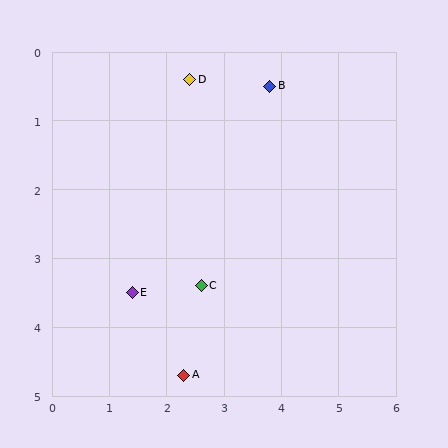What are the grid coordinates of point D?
Point D is at approximately (2.4, 0.4).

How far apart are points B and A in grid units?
Points B and A are about 4.5 grid units apart.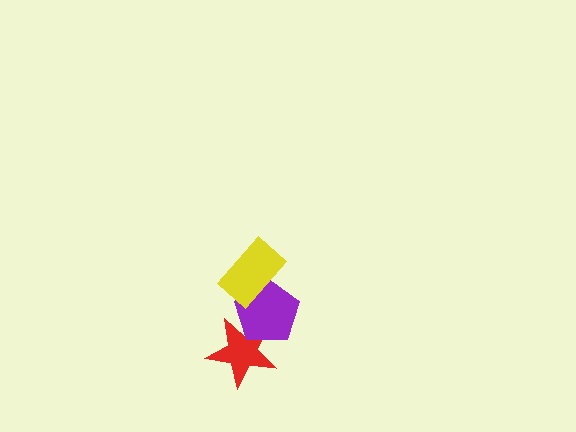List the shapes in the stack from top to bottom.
From top to bottom: the yellow rectangle, the purple pentagon, the red star.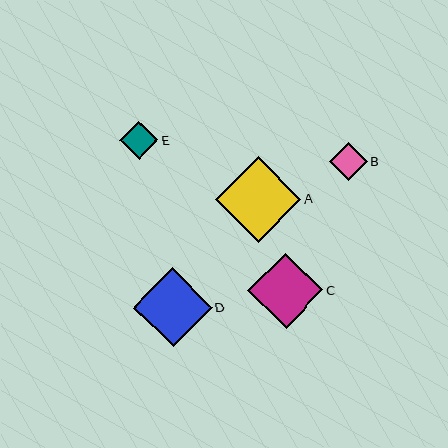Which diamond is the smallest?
Diamond B is the smallest with a size of approximately 38 pixels.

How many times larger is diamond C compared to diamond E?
Diamond C is approximately 2.0 times the size of diamond E.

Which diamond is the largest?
Diamond A is the largest with a size of approximately 85 pixels.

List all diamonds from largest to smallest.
From largest to smallest: A, D, C, E, B.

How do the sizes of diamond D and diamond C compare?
Diamond D and diamond C are approximately the same size.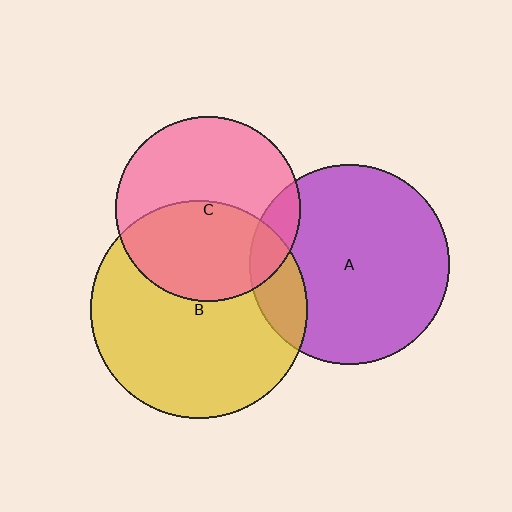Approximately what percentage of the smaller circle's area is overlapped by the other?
Approximately 15%.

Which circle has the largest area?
Circle B (yellow).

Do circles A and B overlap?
Yes.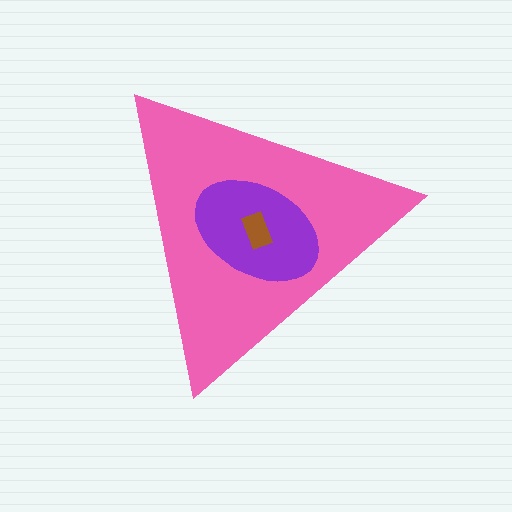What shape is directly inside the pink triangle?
The purple ellipse.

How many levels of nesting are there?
3.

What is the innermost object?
The brown rectangle.